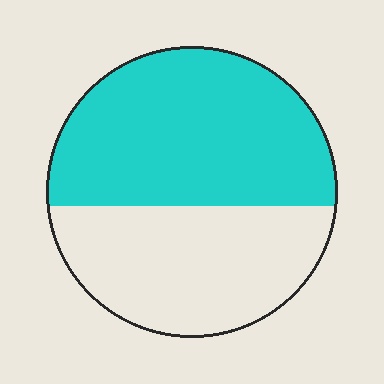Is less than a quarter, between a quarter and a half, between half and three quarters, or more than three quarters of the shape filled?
Between half and three quarters.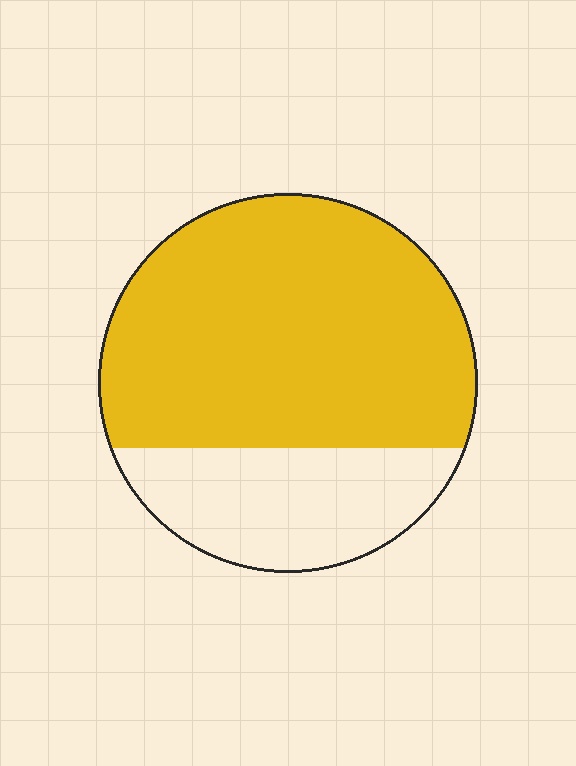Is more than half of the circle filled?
Yes.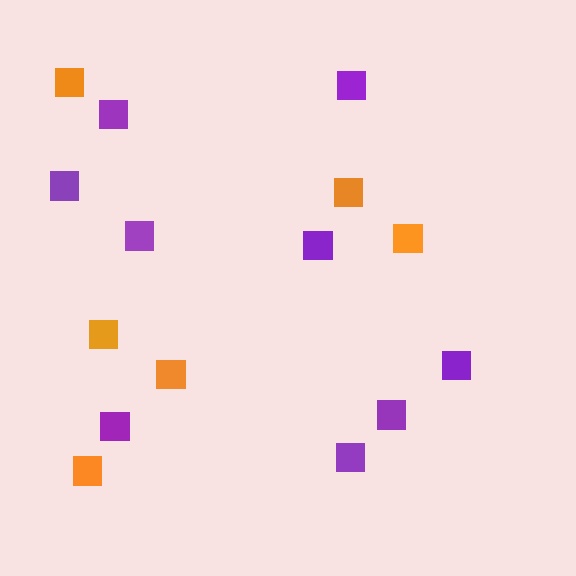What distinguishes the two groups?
There are 2 groups: one group of purple squares (9) and one group of orange squares (6).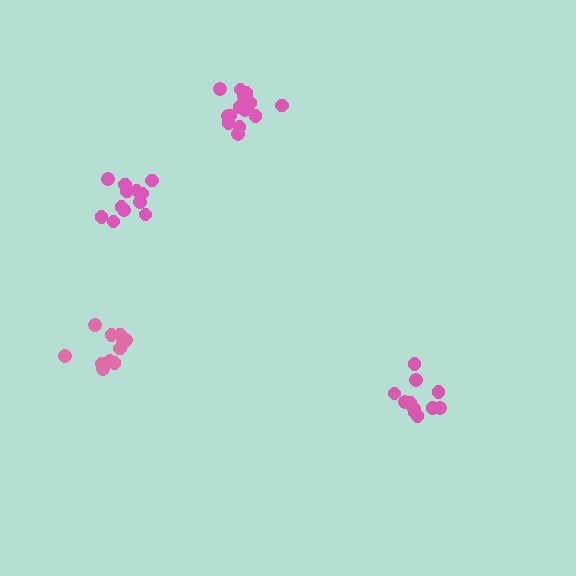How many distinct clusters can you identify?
There are 4 distinct clusters.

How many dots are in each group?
Group 1: 12 dots, Group 2: 11 dots, Group 3: 11 dots, Group 4: 14 dots (48 total).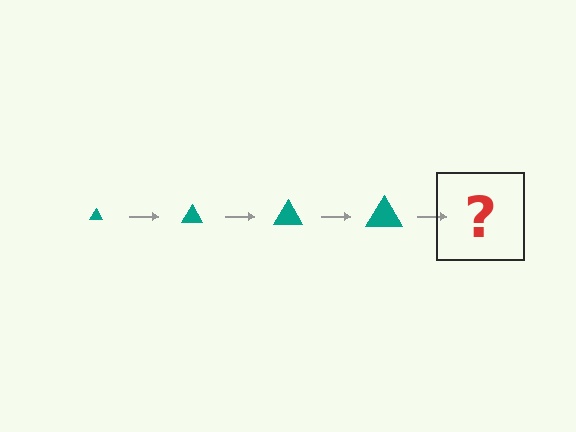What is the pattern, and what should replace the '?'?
The pattern is that the triangle gets progressively larger each step. The '?' should be a teal triangle, larger than the previous one.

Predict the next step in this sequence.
The next step is a teal triangle, larger than the previous one.